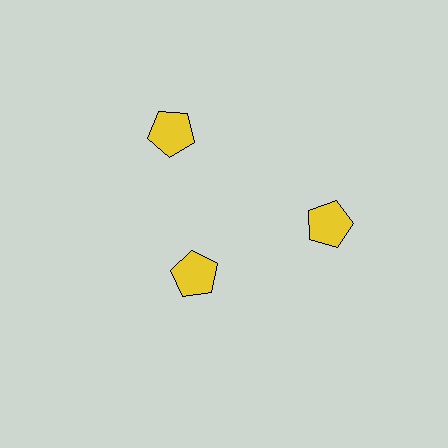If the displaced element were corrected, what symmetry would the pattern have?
It would have 3-fold rotational symmetry — the pattern would map onto itself every 120 degrees.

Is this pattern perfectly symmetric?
No. The 3 yellow pentagons are arranged in a ring, but one element near the 7 o'clock position is pulled inward toward the center, breaking the 3-fold rotational symmetry.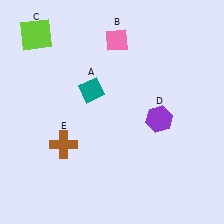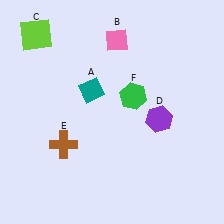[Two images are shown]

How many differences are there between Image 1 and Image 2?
There is 1 difference between the two images.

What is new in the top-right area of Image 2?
A green hexagon (F) was added in the top-right area of Image 2.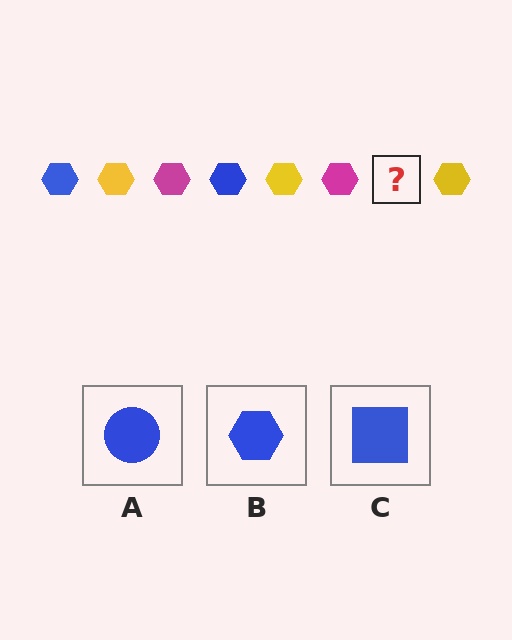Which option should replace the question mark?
Option B.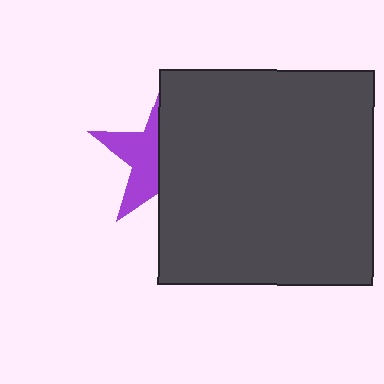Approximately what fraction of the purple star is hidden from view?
Roughly 58% of the purple star is hidden behind the dark gray square.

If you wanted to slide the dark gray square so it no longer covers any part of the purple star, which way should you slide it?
Slide it right — that is the most direct way to separate the two shapes.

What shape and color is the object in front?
The object in front is a dark gray square.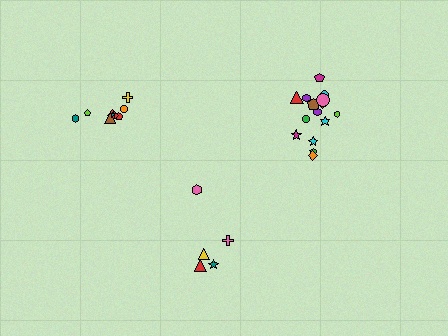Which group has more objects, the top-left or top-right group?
The top-right group.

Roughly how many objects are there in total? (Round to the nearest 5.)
Roughly 30 objects in total.